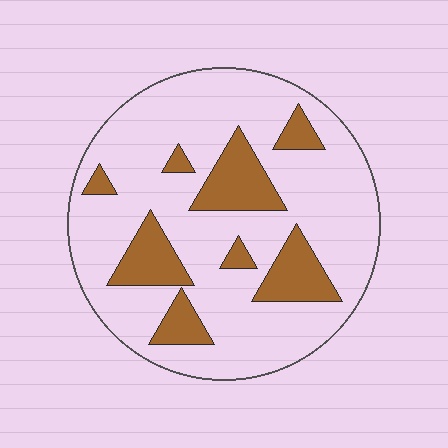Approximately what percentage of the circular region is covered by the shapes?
Approximately 20%.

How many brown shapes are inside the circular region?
8.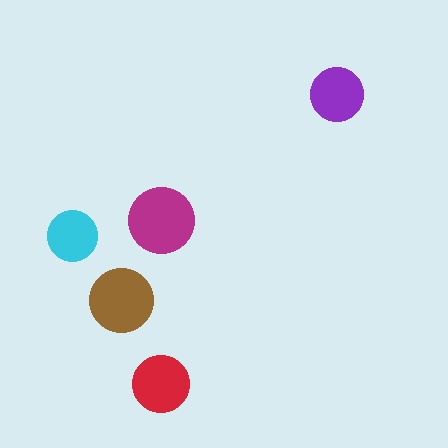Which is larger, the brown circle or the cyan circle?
The brown one.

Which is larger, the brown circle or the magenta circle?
The magenta one.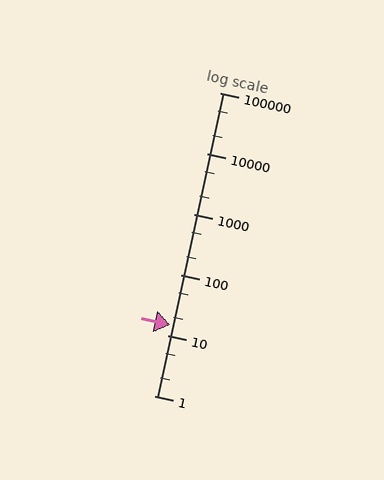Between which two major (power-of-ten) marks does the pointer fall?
The pointer is between 10 and 100.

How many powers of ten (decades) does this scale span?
The scale spans 5 decades, from 1 to 100000.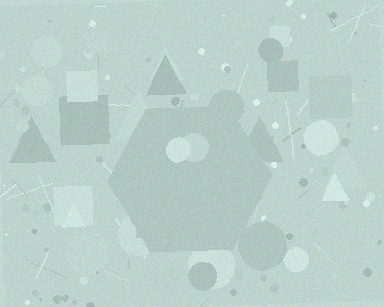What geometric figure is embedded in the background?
A hexagon is embedded in the background.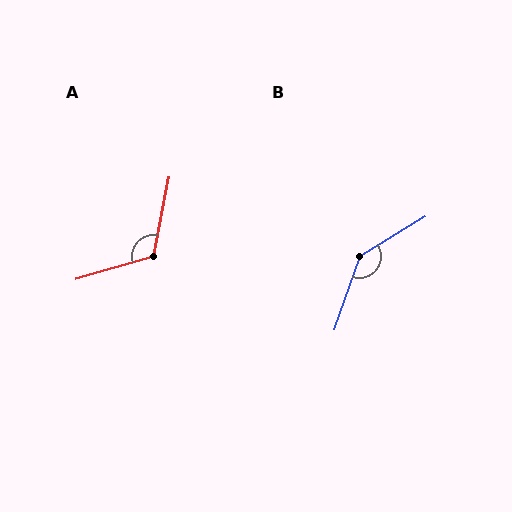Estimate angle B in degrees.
Approximately 141 degrees.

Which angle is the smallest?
A, at approximately 118 degrees.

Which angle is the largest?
B, at approximately 141 degrees.